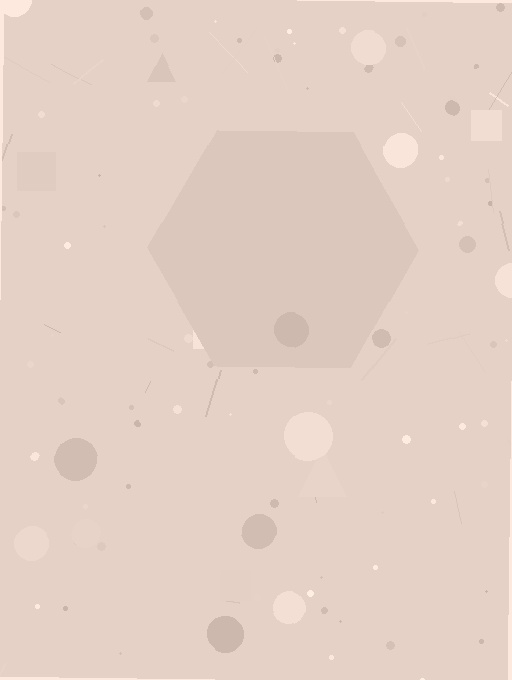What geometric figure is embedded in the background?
A hexagon is embedded in the background.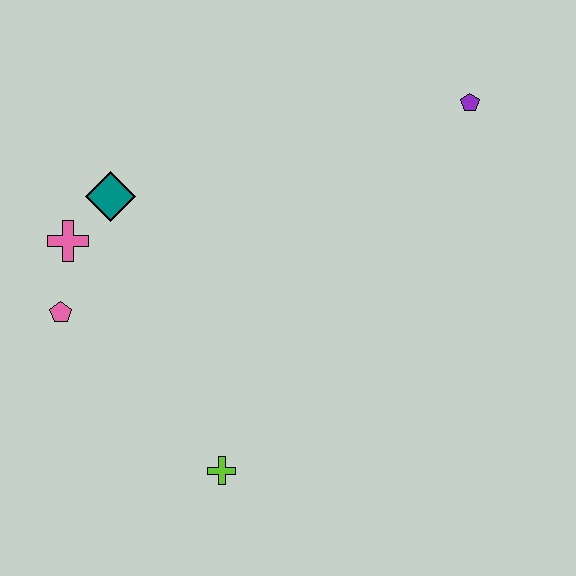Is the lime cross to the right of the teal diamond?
Yes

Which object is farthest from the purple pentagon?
The pink pentagon is farthest from the purple pentagon.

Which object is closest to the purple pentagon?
The teal diamond is closest to the purple pentagon.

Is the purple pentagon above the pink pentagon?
Yes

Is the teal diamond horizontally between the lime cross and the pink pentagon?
Yes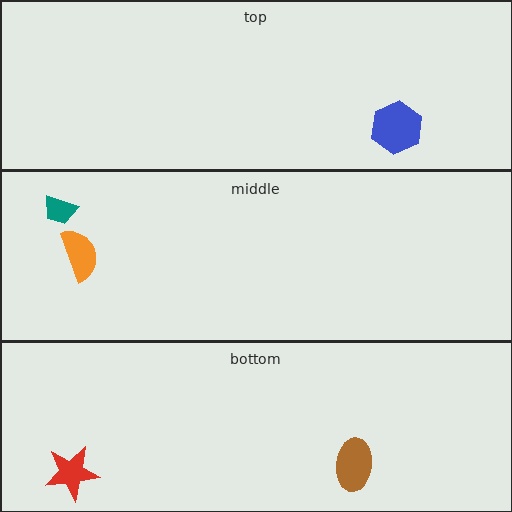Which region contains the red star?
The bottom region.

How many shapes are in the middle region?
2.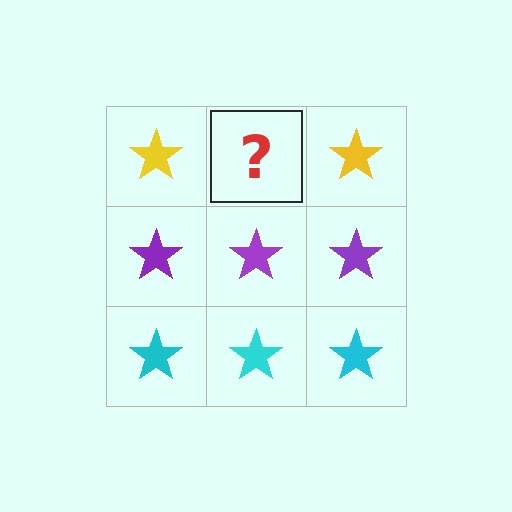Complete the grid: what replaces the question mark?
The question mark should be replaced with a yellow star.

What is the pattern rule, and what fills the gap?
The rule is that each row has a consistent color. The gap should be filled with a yellow star.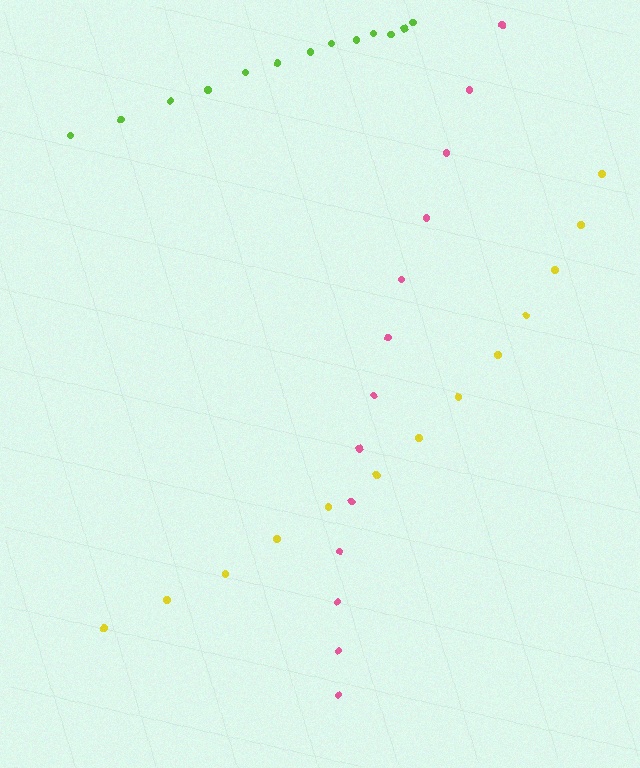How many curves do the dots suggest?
There are 3 distinct paths.